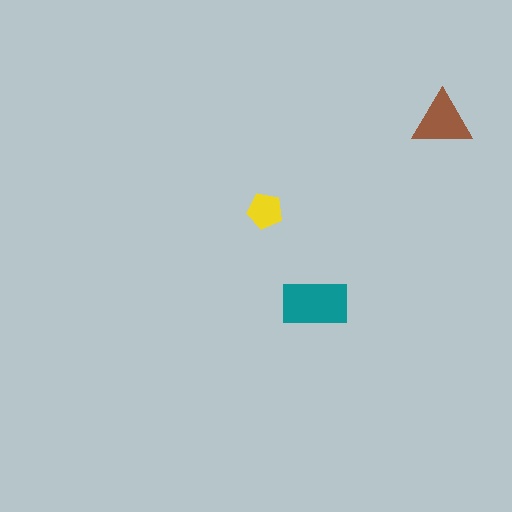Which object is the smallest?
The yellow pentagon.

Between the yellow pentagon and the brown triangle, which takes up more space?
The brown triangle.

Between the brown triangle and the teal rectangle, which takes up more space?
The teal rectangle.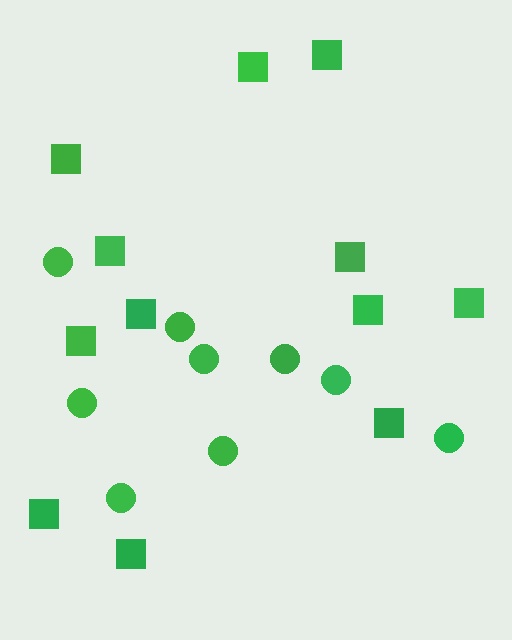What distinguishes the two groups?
There are 2 groups: one group of squares (12) and one group of circles (9).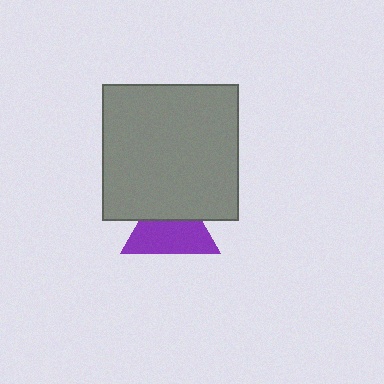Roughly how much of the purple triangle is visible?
About half of it is visible (roughly 60%).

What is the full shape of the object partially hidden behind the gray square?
The partially hidden object is a purple triangle.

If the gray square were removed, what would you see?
You would see the complete purple triangle.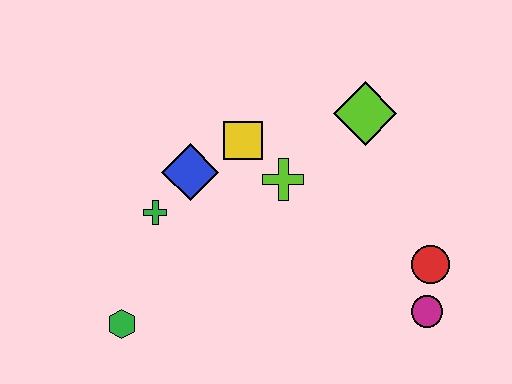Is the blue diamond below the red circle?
No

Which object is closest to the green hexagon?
The green cross is closest to the green hexagon.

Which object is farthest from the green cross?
The magenta circle is farthest from the green cross.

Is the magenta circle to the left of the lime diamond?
No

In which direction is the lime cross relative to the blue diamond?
The lime cross is to the right of the blue diamond.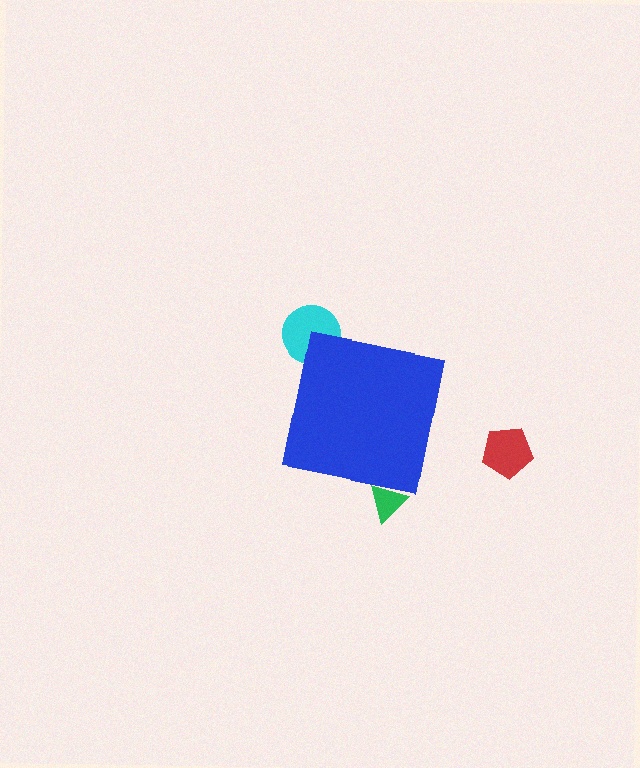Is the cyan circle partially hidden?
Yes, the cyan circle is partially hidden behind the blue square.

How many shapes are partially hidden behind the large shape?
2 shapes are partially hidden.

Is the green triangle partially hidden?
Yes, the green triangle is partially hidden behind the blue square.